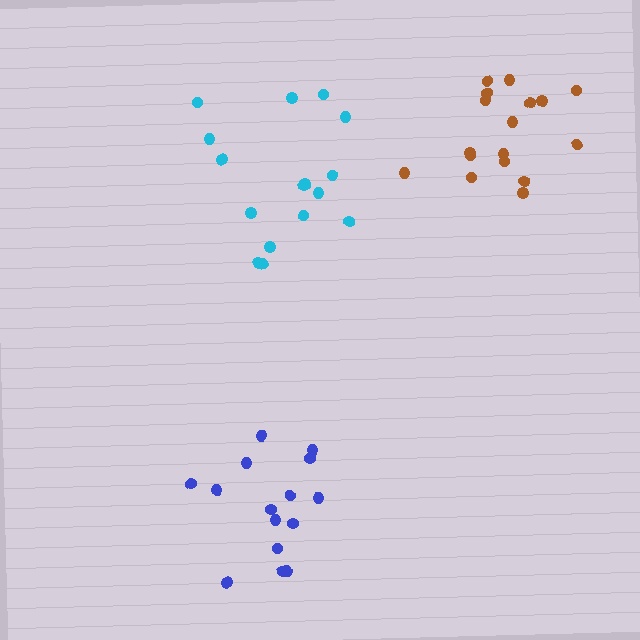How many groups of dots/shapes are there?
There are 3 groups.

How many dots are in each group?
Group 1: 17 dots, Group 2: 16 dots, Group 3: 15 dots (48 total).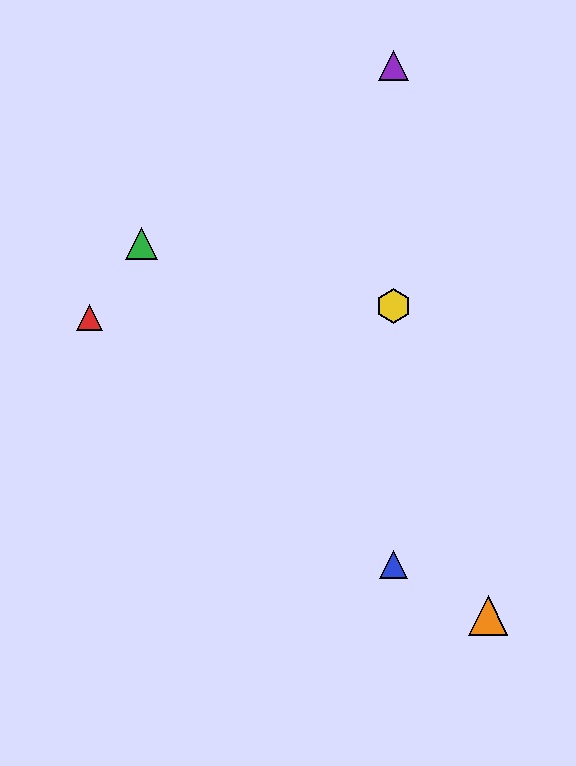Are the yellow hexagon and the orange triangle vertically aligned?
No, the yellow hexagon is at x≈393 and the orange triangle is at x≈488.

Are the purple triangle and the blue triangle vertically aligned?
Yes, both are at x≈393.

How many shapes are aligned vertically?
3 shapes (the blue triangle, the yellow hexagon, the purple triangle) are aligned vertically.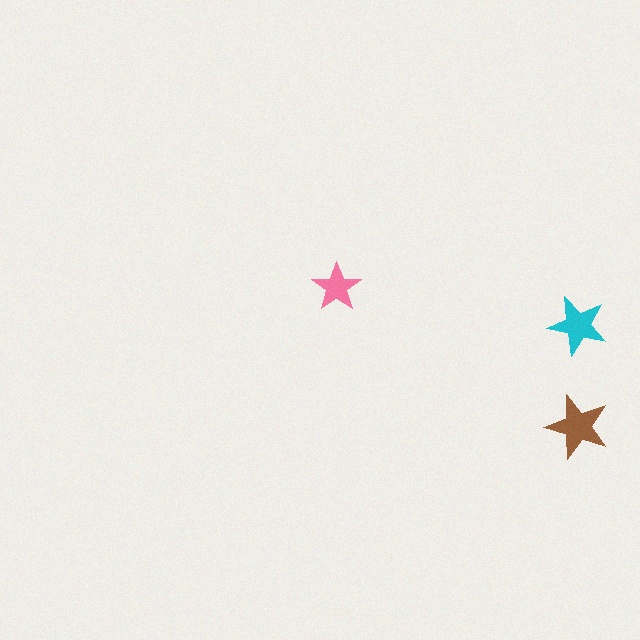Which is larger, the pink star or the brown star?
The brown one.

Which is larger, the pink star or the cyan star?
The cyan one.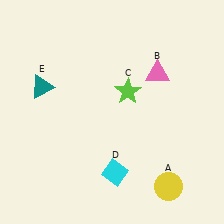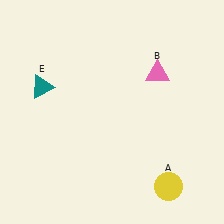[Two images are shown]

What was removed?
The lime star (C), the cyan diamond (D) were removed in Image 2.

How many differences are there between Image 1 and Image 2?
There are 2 differences between the two images.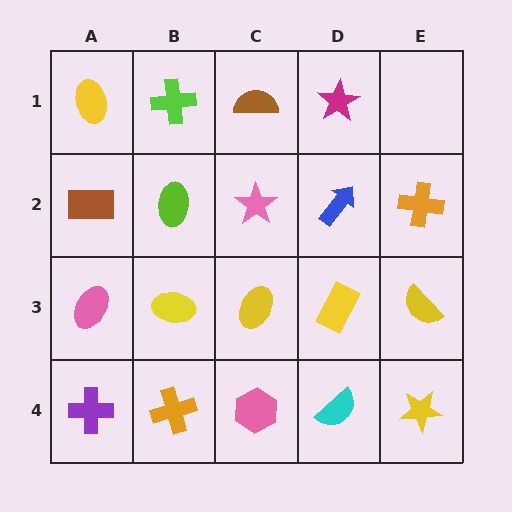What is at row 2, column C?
A pink star.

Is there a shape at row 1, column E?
No, that cell is empty.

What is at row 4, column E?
A yellow star.